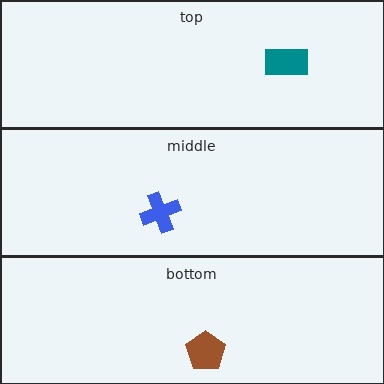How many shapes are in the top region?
1.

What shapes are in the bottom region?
The brown pentagon.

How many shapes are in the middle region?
1.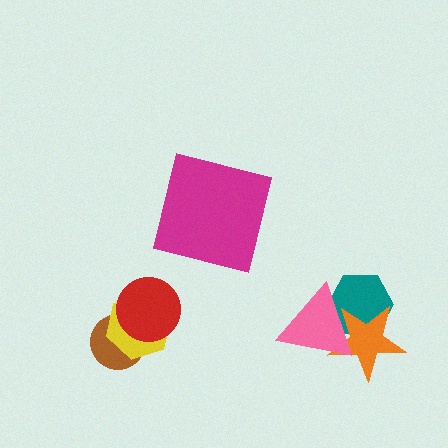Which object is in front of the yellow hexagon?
The red circle is in front of the yellow hexagon.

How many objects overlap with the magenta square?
0 objects overlap with the magenta square.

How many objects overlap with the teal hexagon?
2 objects overlap with the teal hexagon.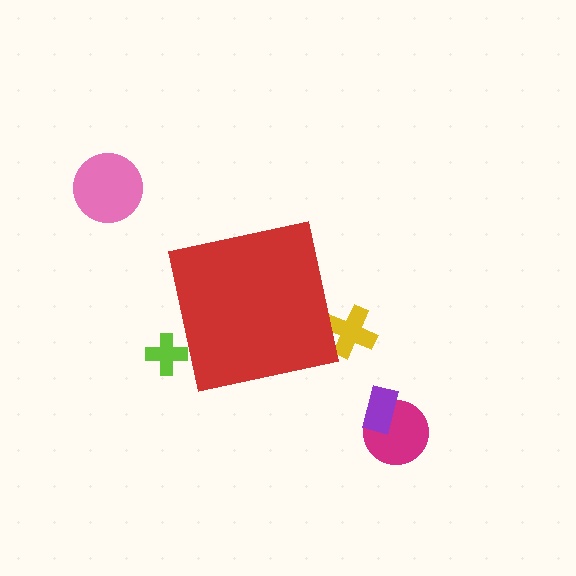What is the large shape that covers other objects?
A red square.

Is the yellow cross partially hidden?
Yes, the yellow cross is partially hidden behind the red square.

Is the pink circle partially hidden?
No, the pink circle is fully visible.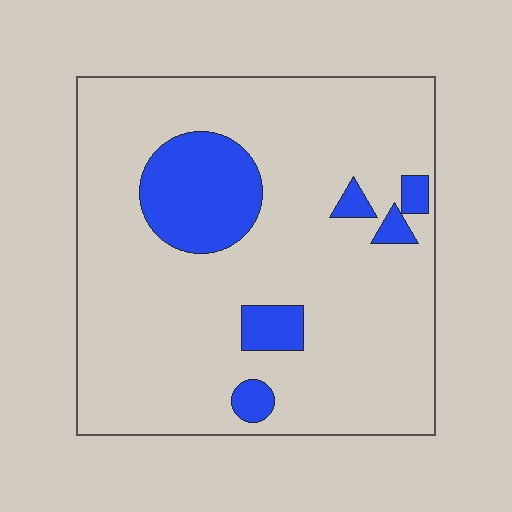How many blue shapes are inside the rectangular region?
6.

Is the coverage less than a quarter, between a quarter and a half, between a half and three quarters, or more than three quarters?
Less than a quarter.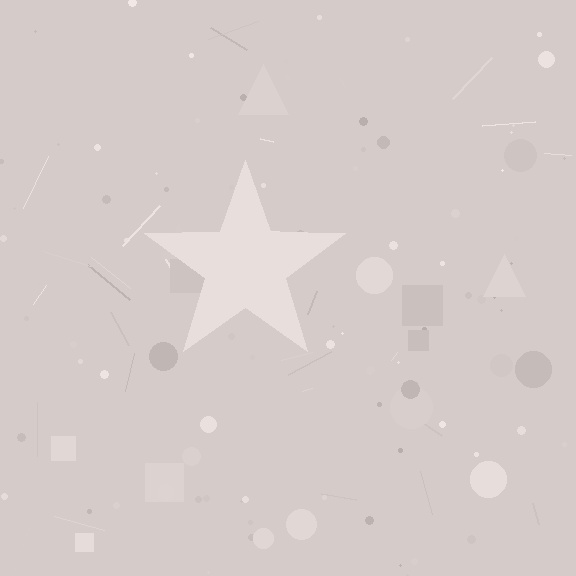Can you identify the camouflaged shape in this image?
The camouflaged shape is a star.